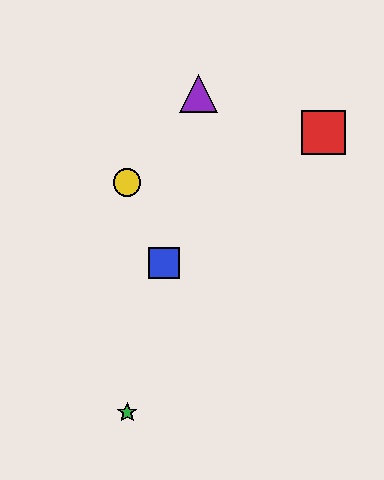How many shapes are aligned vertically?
2 shapes (the green star, the yellow circle) are aligned vertically.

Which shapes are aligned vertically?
The green star, the yellow circle are aligned vertically.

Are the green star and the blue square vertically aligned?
No, the green star is at x≈127 and the blue square is at x≈164.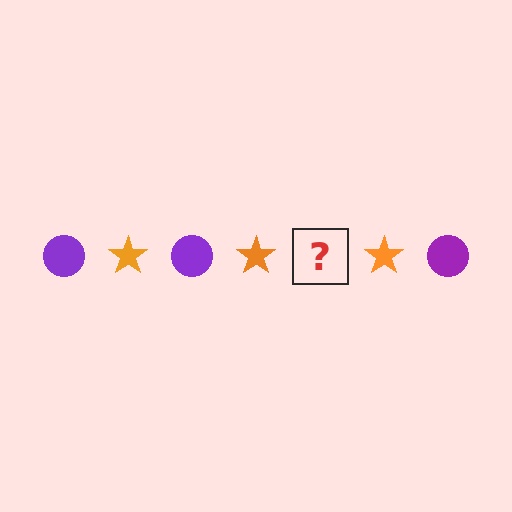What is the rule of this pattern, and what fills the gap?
The rule is that the pattern alternates between purple circle and orange star. The gap should be filled with a purple circle.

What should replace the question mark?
The question mark should be replaced with a purple circle.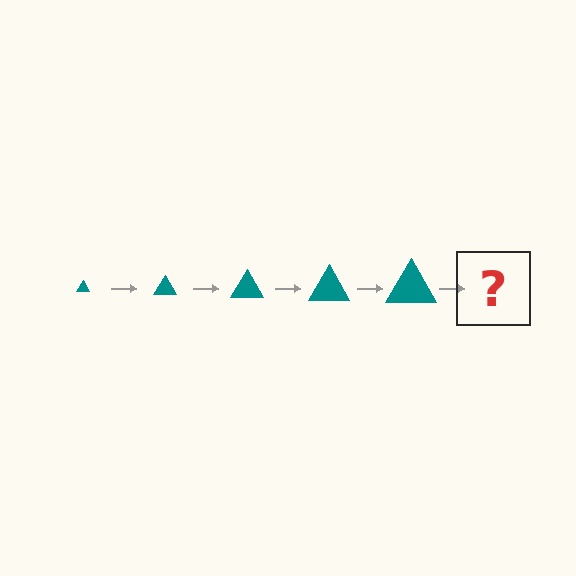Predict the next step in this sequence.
The next step is a teal triangle, larger than the previous one.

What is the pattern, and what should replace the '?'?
The pattern is that the triangle gets progressively larger each step. The '?' should be a teal triangle, larger than the previous one.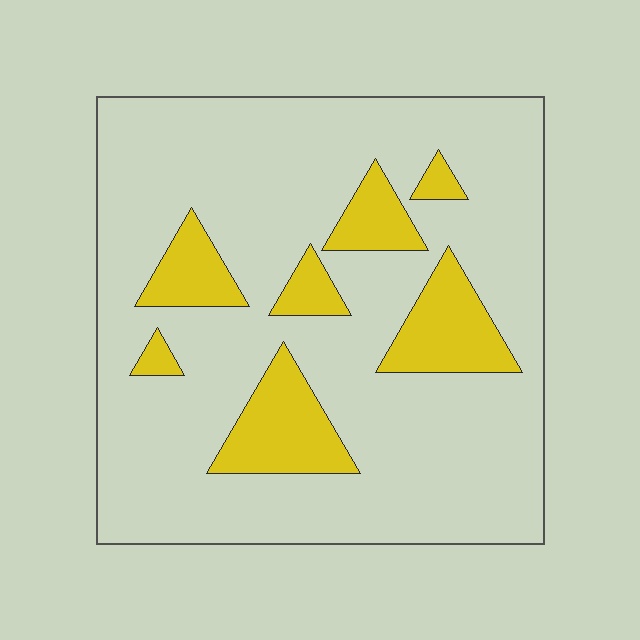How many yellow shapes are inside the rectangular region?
7.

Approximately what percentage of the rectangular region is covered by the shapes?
Approximately 20%.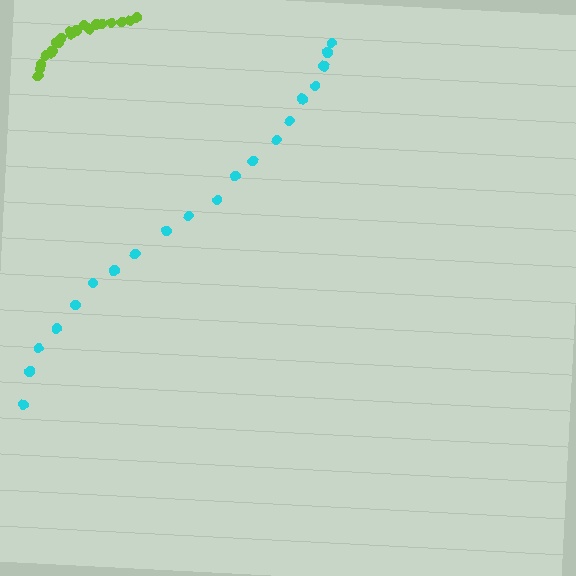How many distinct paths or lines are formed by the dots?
There are 2 distinct paths.